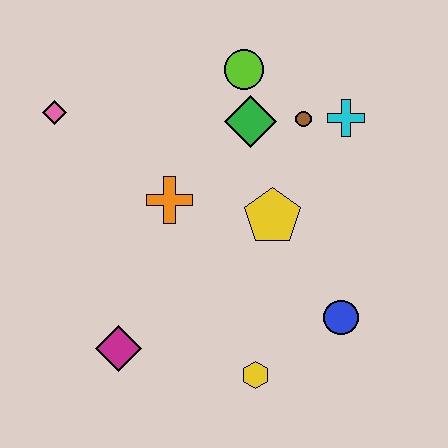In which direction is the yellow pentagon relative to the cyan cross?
The yellow pentagon is below the cyan cross.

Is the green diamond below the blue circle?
No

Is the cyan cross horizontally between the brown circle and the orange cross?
No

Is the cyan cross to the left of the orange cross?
No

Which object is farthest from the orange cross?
The blue circle is farthest from the orange cross.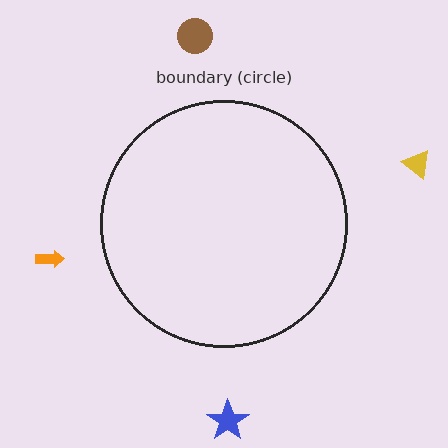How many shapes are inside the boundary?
0 inside, 4 outside.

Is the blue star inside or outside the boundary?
Outside.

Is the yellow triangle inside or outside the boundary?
Outside.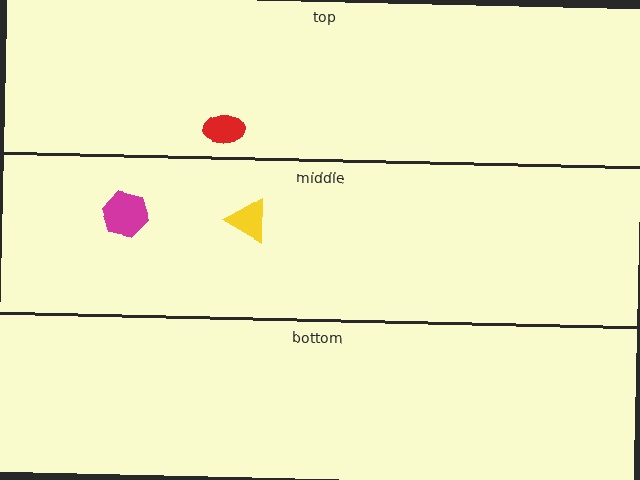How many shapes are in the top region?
1.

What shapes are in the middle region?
The yellow triangle, the magenta hexagon.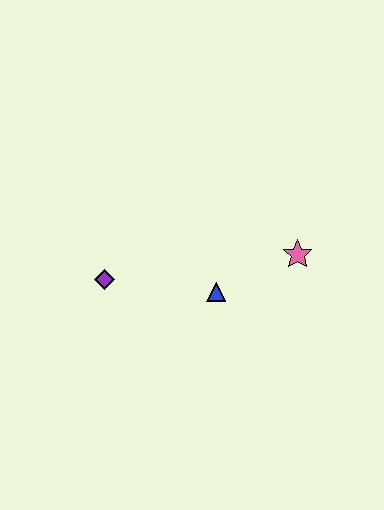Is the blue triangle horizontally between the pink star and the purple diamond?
Yes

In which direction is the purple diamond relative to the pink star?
The purple diamond is to the left of the pink star.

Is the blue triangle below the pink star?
Yes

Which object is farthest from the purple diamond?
The pink star is farthest from the purple diamond.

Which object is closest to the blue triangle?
The pink star is closest to the blue triangle.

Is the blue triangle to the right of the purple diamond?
Yes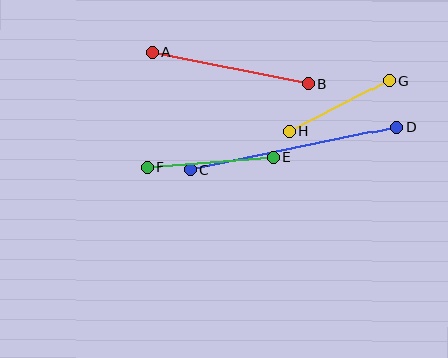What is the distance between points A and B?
The distance is approximately 159 pixels.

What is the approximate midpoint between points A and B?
The midpoint is at approximately (231, 68) pixels.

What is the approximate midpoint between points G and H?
The midpoint is at approximately (340, 106) pixels.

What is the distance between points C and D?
The distance is approximately 211 pixels.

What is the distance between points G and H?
The distance is approximately 112 pixels.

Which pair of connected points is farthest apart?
Points C and D are farthest apart.